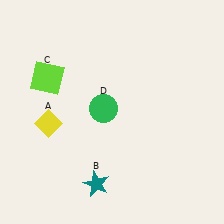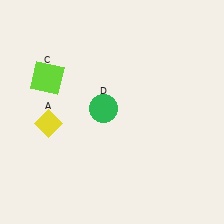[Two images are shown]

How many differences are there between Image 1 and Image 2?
There is 1 difference between the two images.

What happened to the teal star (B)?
The teal star (B) was removed in Image 2. It was in the bottom-left area of Image 1.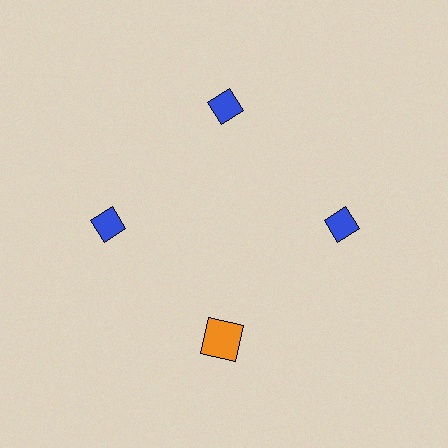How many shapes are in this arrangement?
There are 4 shapes arranged in a ring pattern.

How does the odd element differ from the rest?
It differs in both color (orange instead of blue) and shape (square instead of diamond).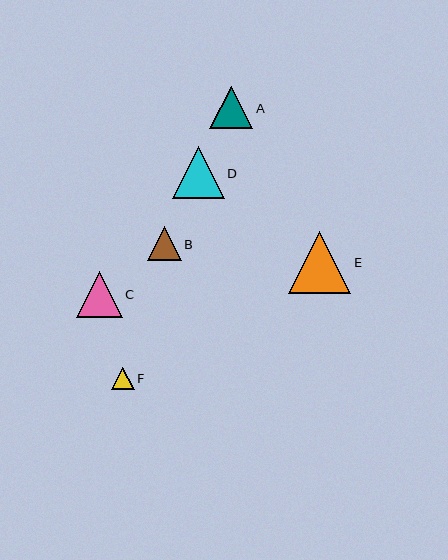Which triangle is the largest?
Triangle E is the largest with a size of approximately 62 pixels.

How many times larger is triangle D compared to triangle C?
Triangle D is approximately 1.1 times the size of triangle C.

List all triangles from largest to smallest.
From largest to smallest: E, D, C, A, B, F.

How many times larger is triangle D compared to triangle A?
Triangle D is approximately 1.2 times the size of triangle A.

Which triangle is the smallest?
Triangle F is the smallest with a size of approximately 23 pixels.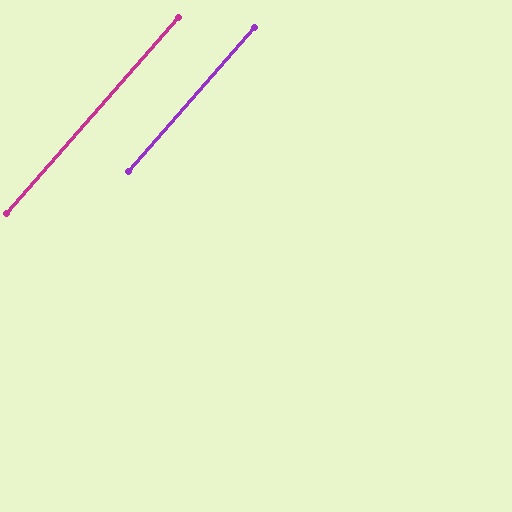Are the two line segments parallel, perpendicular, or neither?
Parallel — their directions differ by only 0.1°.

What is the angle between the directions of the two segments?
Approximately 0 degrees.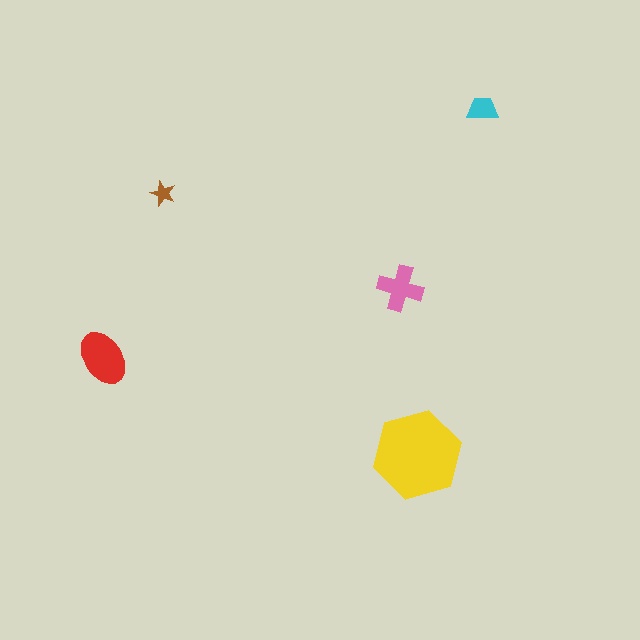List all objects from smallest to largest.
The brown star, the cyan trapezoid, the pink cross, the red ellipse, the yellow hexagon.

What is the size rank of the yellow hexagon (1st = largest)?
1st.